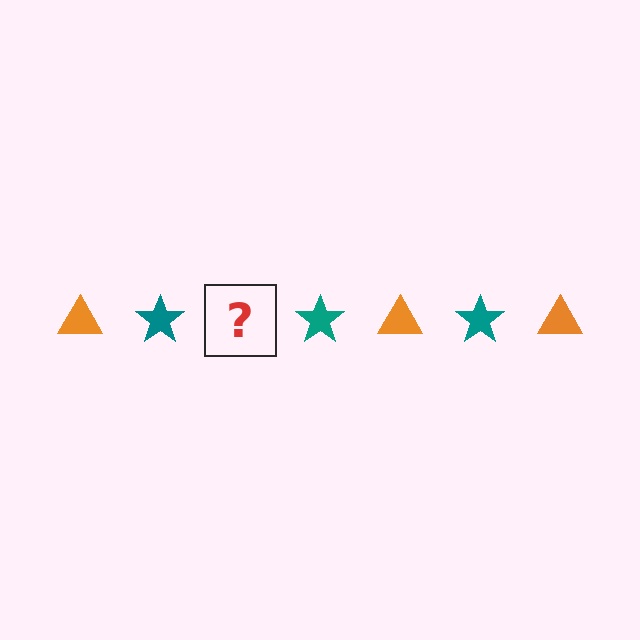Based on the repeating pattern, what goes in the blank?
The blank should be an orange triangle.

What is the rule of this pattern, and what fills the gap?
The rule is that the pattern alternates between orange triangle and teal star. The gap should be filled with an orange triangle.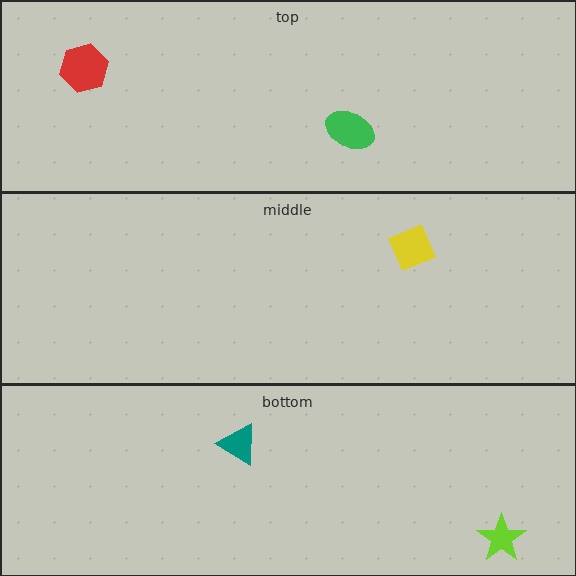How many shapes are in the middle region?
1.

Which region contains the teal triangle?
The bottom region.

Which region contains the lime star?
The bottom region.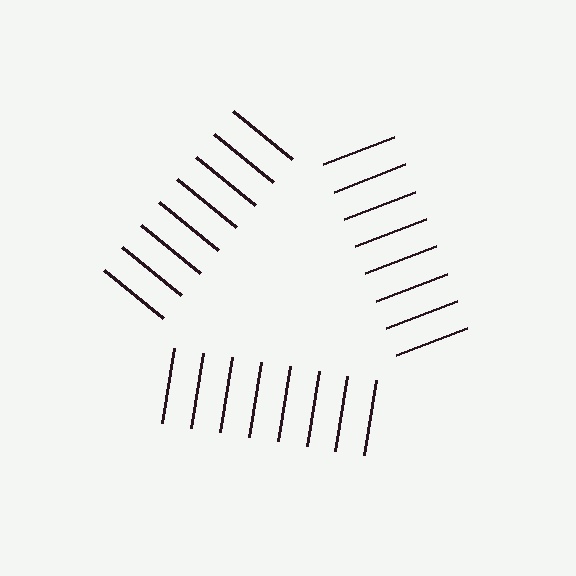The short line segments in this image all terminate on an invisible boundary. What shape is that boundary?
An illusory triangle — the line segments terminate on its edges but no continuous stroke is drawn.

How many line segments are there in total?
24 — 8 along each of the 3 edges.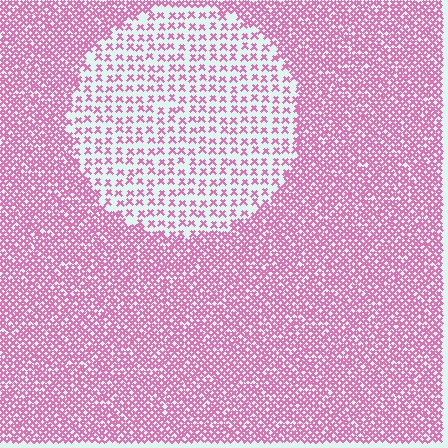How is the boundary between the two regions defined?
The boundary is defined by a change in element density (approximately 2.5x ratio). All elements are the same color, size, and shape.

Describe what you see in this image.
The image contains small pink elements arranged at two different densities. A circle-shaped region is visible where the elements are less densely packed than the surrounding area.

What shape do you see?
I see a circle.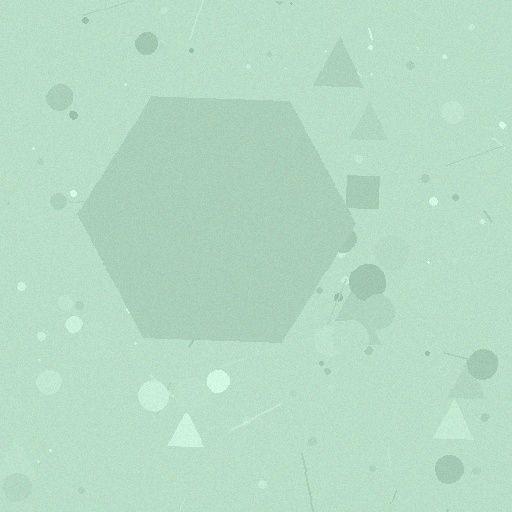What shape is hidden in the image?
A hexagon is hidden in the image.